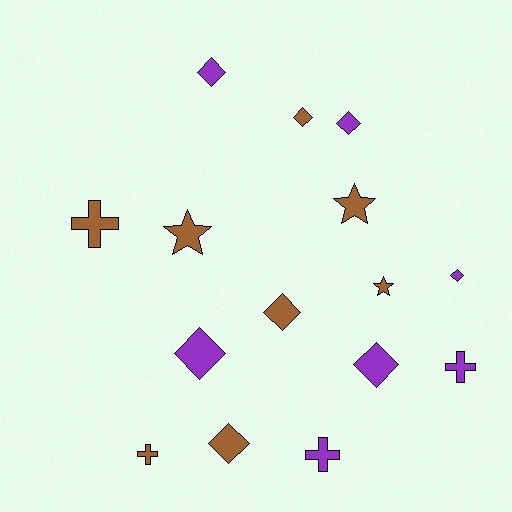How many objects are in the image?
There are 15 objects.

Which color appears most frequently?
Brown, with 8 objects.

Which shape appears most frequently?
Diamond, with 8 objects.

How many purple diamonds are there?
There are 5 purple diamonds.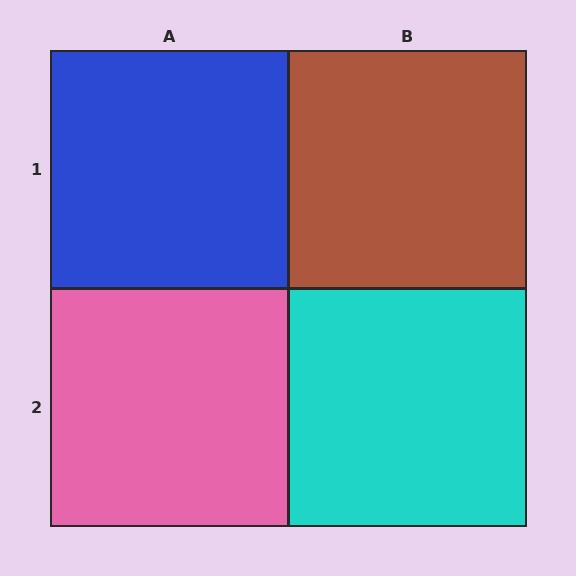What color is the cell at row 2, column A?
Pink.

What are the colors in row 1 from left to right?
Blue, brown.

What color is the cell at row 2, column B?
Cyan.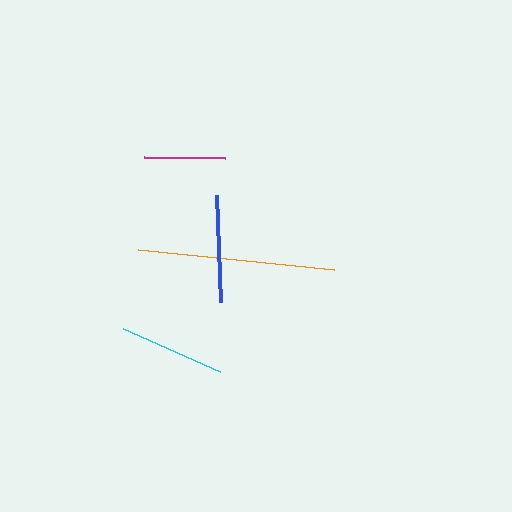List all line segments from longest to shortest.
From longest to shortest: orange, blue, cyan, magenta.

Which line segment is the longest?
The orange line is the longest at approximately 197 pixels.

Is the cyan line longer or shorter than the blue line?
The blue line is longer than the cyan line.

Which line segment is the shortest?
The magenta line is the shortest at approximately 81 pixels.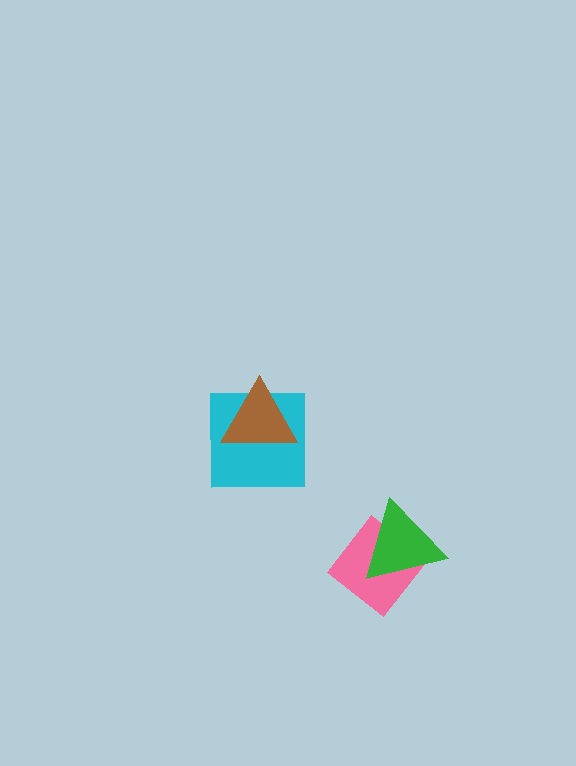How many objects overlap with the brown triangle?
1 object overlaps with the brown triangle.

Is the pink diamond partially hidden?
Yes, it is partially covered by another shape.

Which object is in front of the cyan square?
The brown triangle is in front of the cyan square.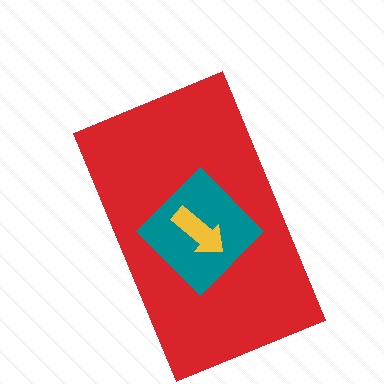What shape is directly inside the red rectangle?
The teal diamond.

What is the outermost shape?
The red rectangle.